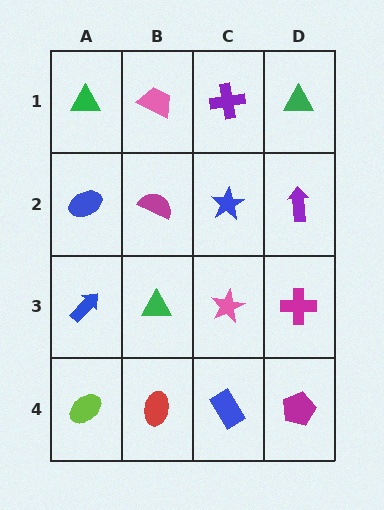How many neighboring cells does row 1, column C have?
3.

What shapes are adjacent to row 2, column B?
A pink trapezoid (row 1, column B), a green triangle (row 3, column B), a blue ellipse (row 2, column A), a blue star (row 2, column C).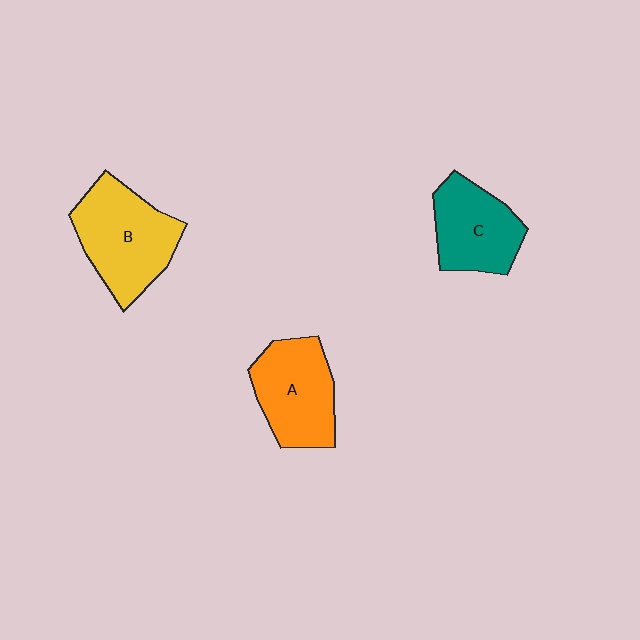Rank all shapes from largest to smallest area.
From largest to smallest: B (yellow), A (orange), C (teal).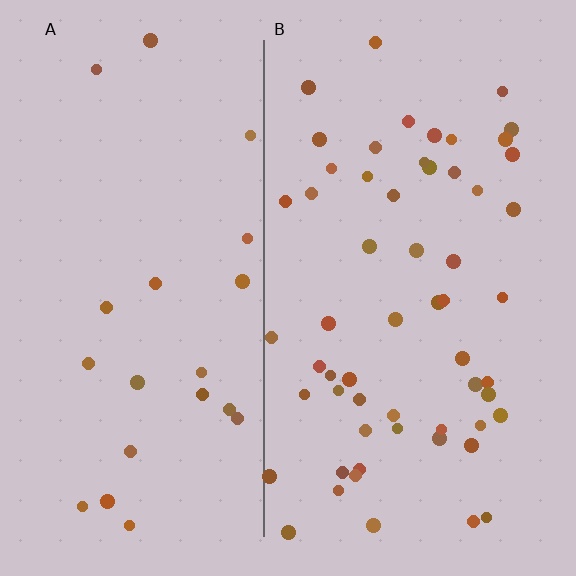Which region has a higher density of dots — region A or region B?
B (the right).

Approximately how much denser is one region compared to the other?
Approximately 2.7× — region B over region A.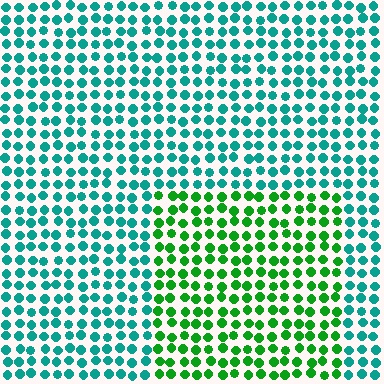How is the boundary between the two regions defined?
The boundary is defined purely by a slight shift in hue (about 48 degrees). Spacing, size, and orientation are identical on both sides.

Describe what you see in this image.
The image is filled with small teal elements in a uniform arrangement. A rectangle-shaped region is visible where the elements are tinted to a slightly different hue, forming a subtle color boundary.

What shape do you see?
I see a rectangle.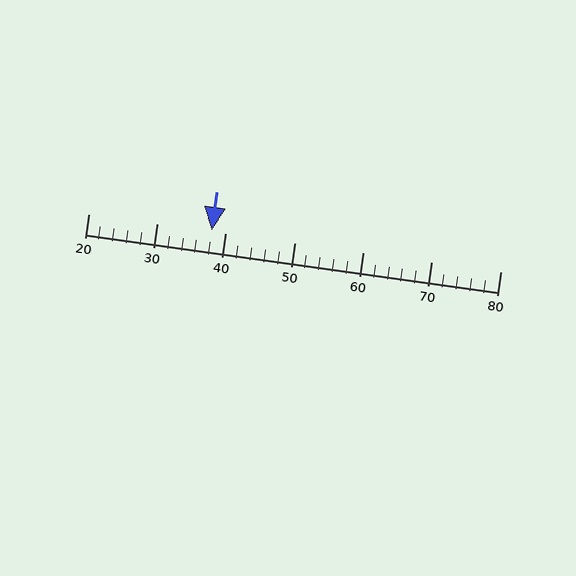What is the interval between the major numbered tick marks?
The major tick marks are spaced 10 units apart.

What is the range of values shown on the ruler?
The ruler shows values from 20 to 80.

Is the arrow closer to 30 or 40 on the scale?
The arrow is closer to 40.